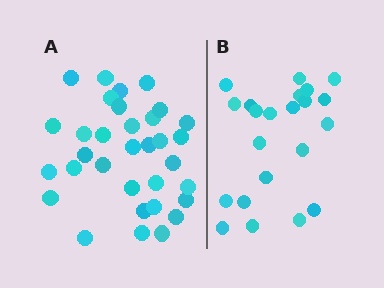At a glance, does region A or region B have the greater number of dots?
Region A (the left region) has more dots.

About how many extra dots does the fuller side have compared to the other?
Region A has roughly 12 or so more dots than region B.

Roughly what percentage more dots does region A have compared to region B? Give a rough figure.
About 50% more.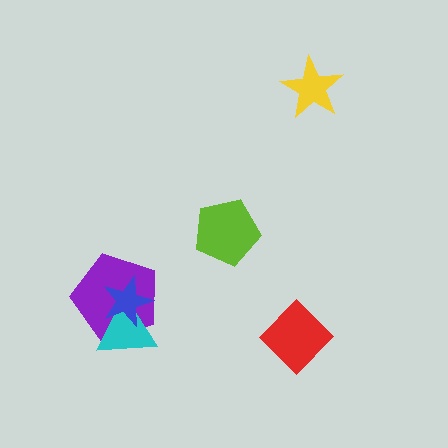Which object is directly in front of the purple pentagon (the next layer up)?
The cyan triangle is directly in front of the purple pentagon.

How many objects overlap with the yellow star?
0 objects overlap with the yellow star.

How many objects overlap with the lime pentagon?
0 objects overlap with the lime pentagon.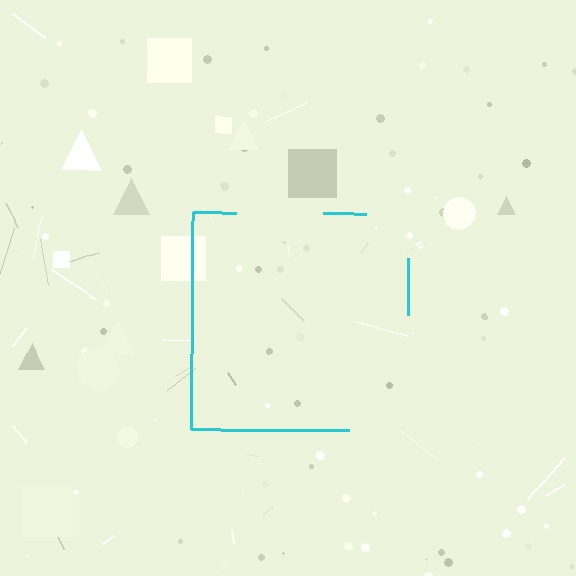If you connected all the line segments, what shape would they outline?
They would outline a square.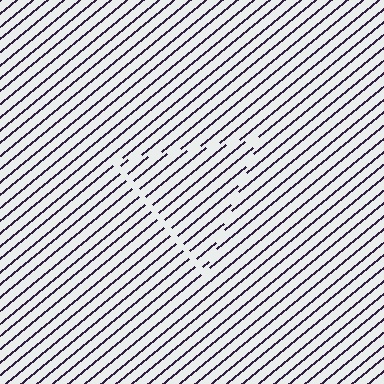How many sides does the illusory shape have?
3 sides — the line-ends trace a triangle.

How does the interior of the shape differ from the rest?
The interior of the shape contains the same grating, shifted by half a period — the contour is defined by the phase discontinuity where line-ends from the inner and outer gratings abut.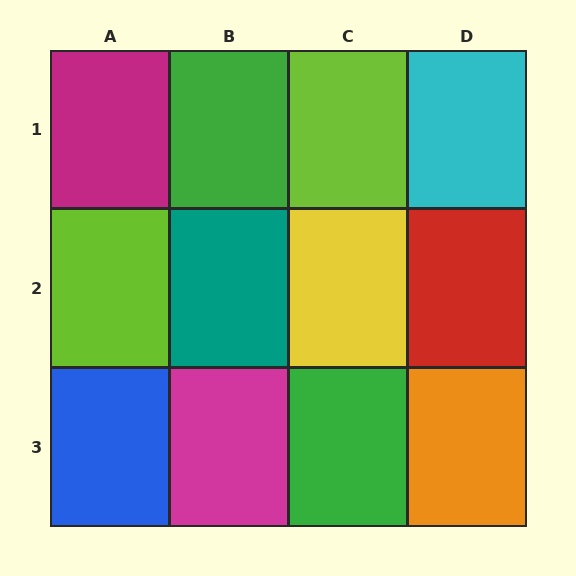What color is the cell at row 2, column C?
Yellow.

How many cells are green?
2 cells are green.